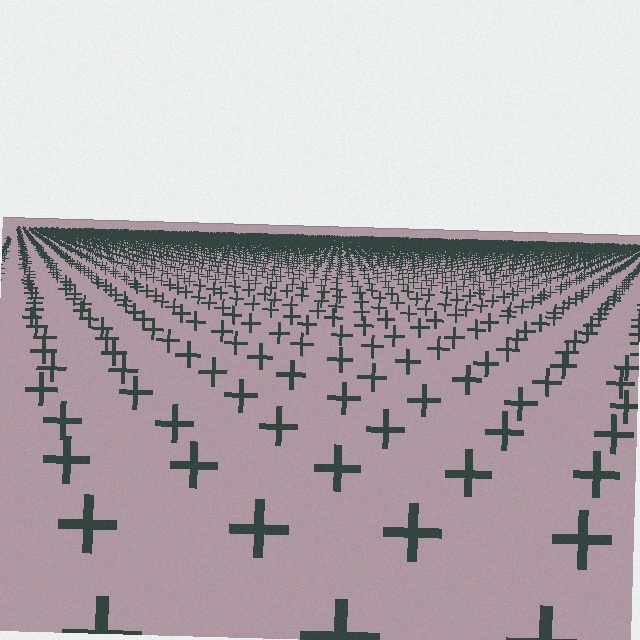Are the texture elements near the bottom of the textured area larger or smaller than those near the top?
Larger. Near the bottom, elements are closer to the viewer and appear at a bigger on-screen size.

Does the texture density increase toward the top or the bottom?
Density increases toward the top.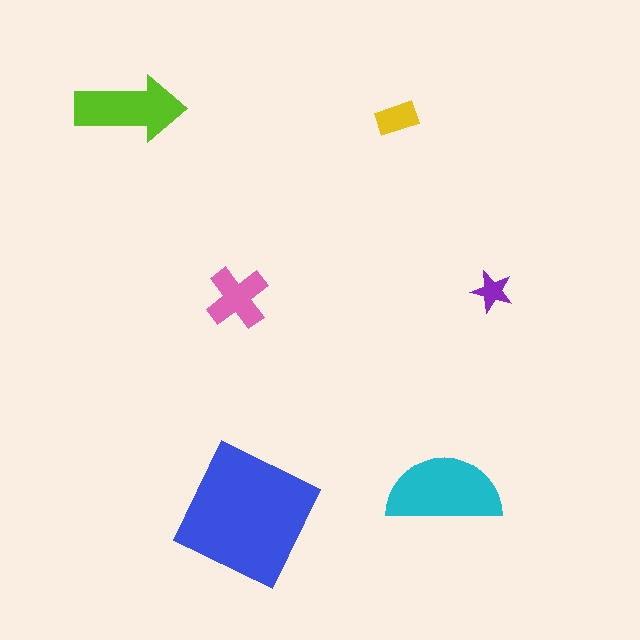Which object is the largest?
The blue square.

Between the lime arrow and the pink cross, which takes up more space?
The lime arrow.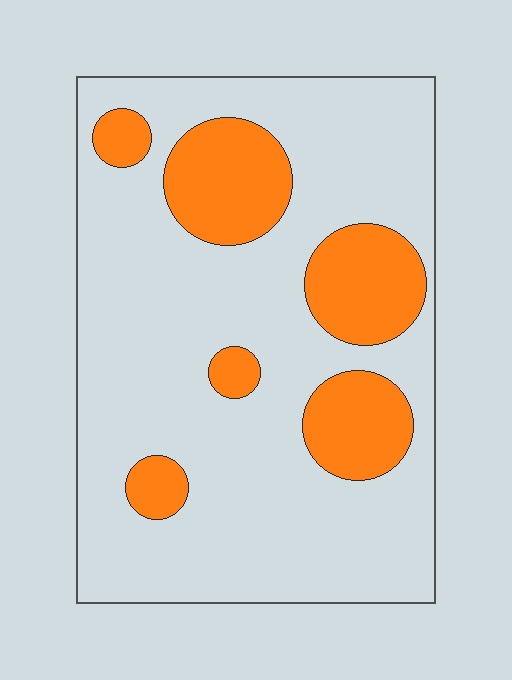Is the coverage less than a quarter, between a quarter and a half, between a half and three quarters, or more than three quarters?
Less than a quarter.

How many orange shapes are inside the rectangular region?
6.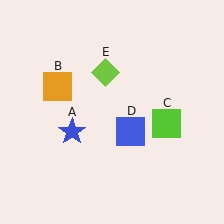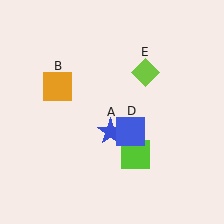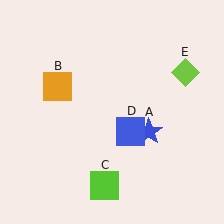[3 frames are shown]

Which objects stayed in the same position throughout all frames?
Orange square (object B) and blue square (object D) remained stationary.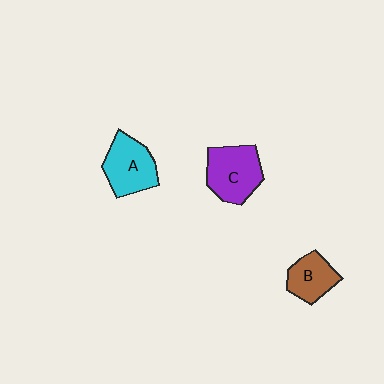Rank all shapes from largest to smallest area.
From largest to smallest: C (purple), A (cyan), B (brown).